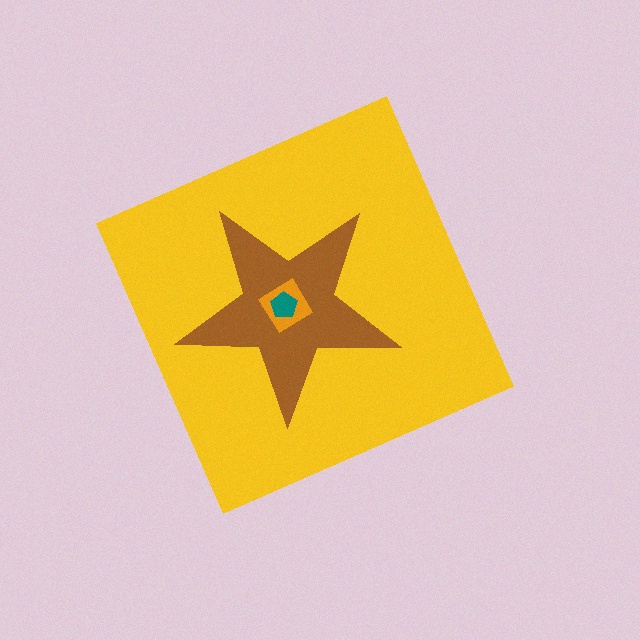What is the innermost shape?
The teal pentagon.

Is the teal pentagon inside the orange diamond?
Yes.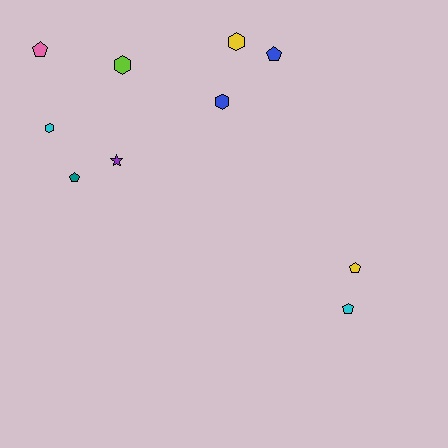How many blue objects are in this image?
There are 2 blue objects.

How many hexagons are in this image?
There are 4 hexagons.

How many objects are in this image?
There are 10 objects.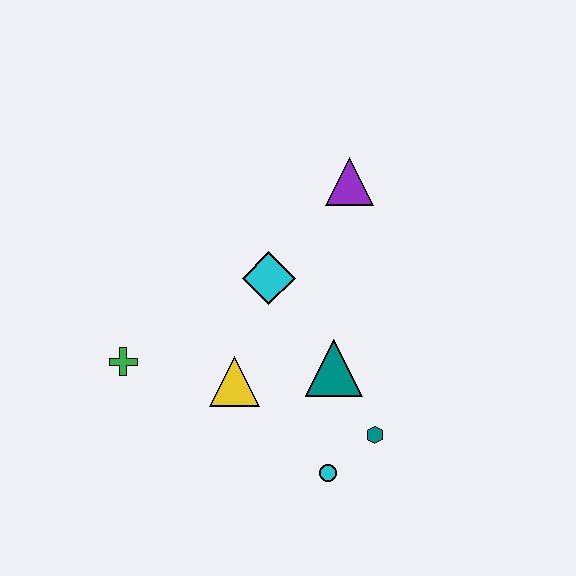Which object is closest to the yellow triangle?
The teal triangle is closest to the yellow triangle.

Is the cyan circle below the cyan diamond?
Yes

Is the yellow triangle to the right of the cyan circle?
No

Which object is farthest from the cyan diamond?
The cyan circle is farthest from the cyan diamond.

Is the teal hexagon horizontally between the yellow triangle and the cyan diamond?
No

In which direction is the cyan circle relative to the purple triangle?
The cyan circle is below the purple triangle.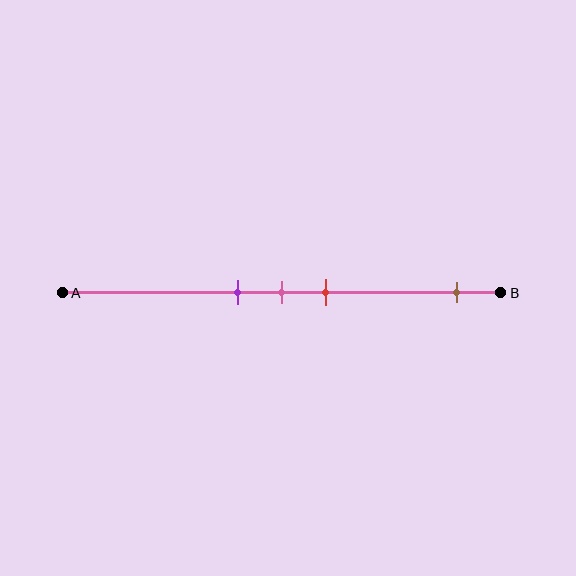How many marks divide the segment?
There are 4 marks dividing the segment.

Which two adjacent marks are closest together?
The purple and pink marks are the closest adjacent pair.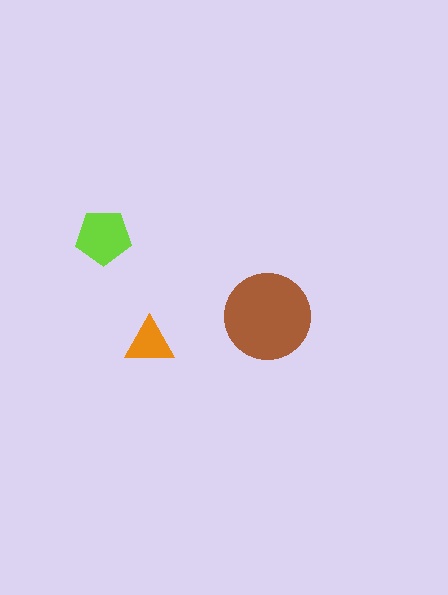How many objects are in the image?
There are 3 objects in the image.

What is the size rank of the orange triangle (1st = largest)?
3rd.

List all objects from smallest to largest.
The orange triangle, the lime pentagon, the brown circle.